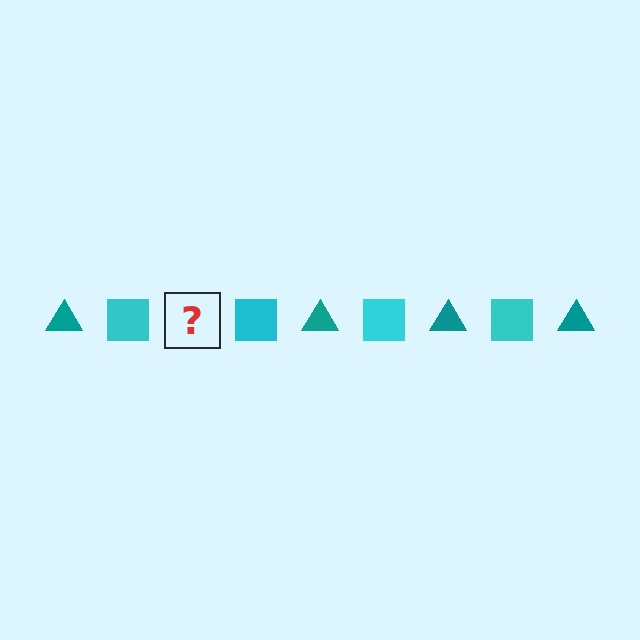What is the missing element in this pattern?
The missing element is a teal triangle.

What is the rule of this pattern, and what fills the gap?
The rule is that the pattern alternates between teal triangle and cyan square. The gap should be filled with a teal triangle.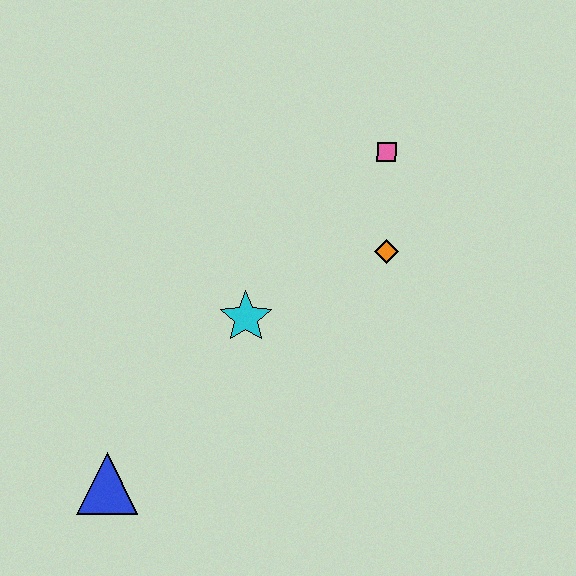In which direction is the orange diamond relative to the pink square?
The orange diamond is below the pink square.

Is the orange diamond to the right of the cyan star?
Yes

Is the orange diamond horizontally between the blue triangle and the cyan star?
No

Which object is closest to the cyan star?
The orange diamond is closest to the cyan star.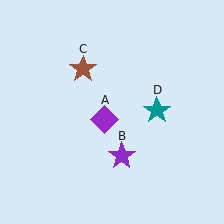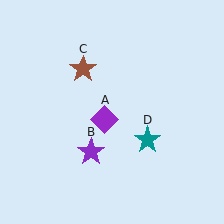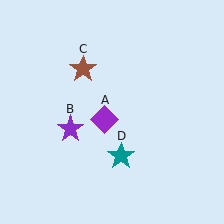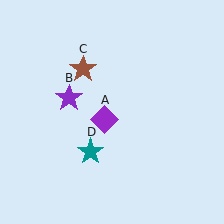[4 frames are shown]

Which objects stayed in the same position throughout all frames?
Purple diamond (object A) and brown star (object C) remained stationary.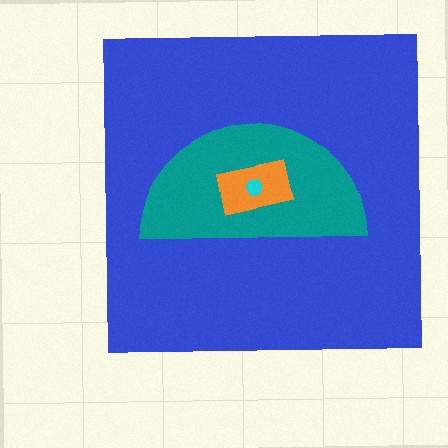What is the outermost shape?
The blue square.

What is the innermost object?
The cyan hexagon.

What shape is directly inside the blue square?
The teal semicircle.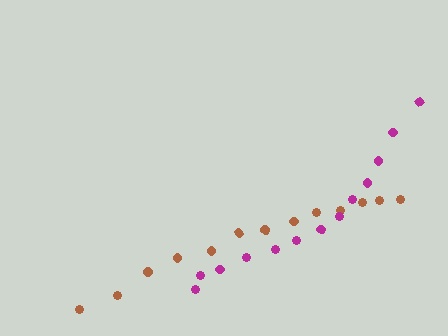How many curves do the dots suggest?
There are 2 distinct paths.